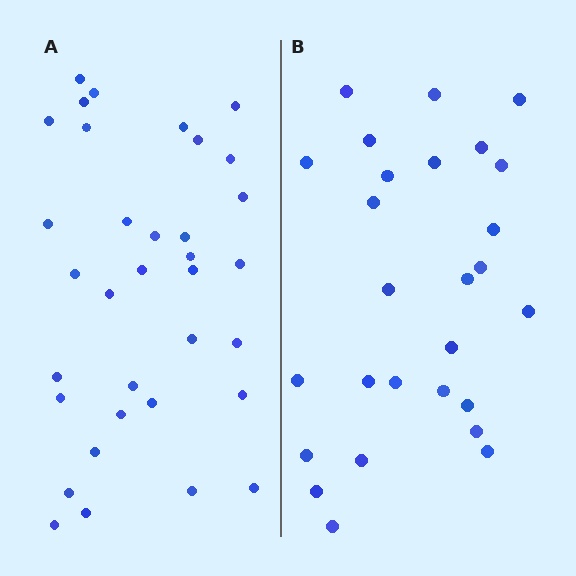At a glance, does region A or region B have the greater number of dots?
Region A (the left region) has more dots.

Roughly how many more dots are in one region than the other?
Region A has roughly 8 or so more dots than region B.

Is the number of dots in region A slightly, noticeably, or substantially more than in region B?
Region A has noticeably more, but not dramatically so. The ratio is roughly 1.3 to 1.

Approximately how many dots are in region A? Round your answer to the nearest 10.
About 30 dots. (The exact count is 34, which rounds to 30.)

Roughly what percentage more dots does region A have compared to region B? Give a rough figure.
About 25% more.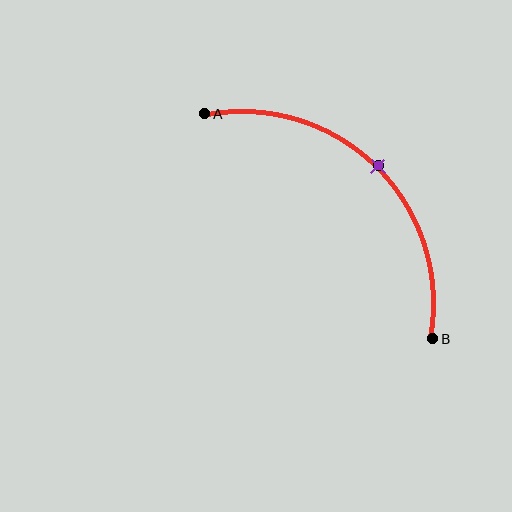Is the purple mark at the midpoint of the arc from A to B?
Yes. The purple mark lies on the arc at equal arc-length from both A and B — it is the arc midpoint.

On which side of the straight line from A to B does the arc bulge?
The arc bulges above and to the right of the straight line connecting A and B.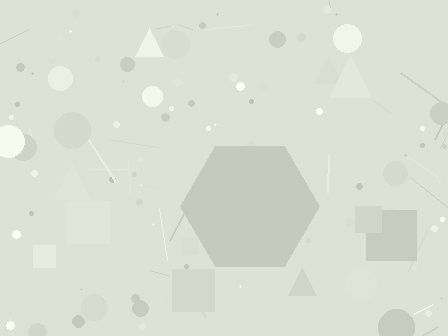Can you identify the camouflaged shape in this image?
The camouflaged shape is a hexagon.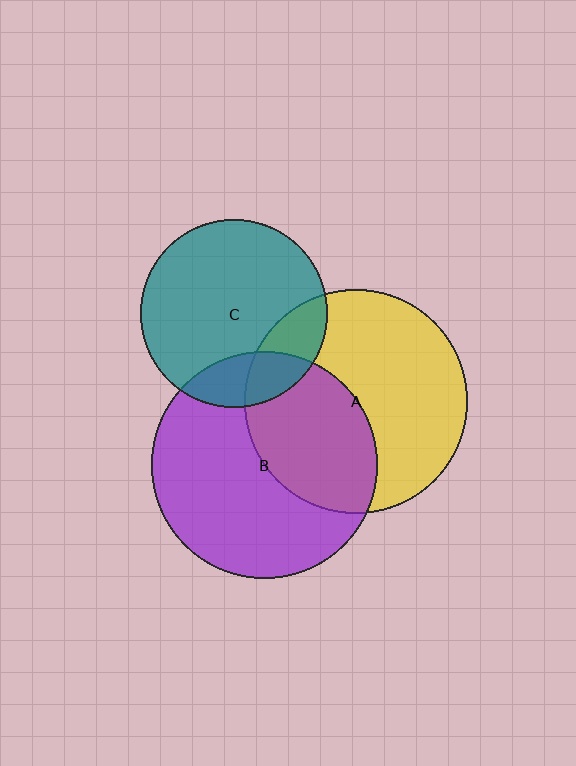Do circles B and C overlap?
Yes.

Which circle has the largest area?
Circle B (purple).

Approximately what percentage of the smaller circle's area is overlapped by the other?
Approximately 20%.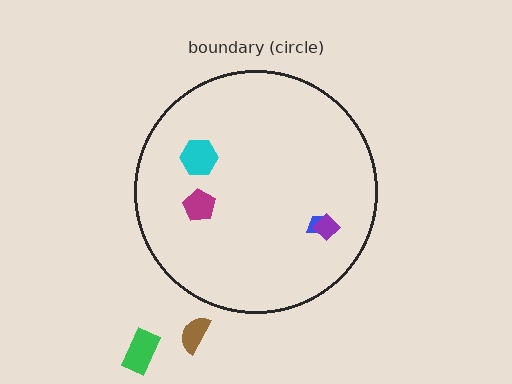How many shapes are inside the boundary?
4 inside, 2 outside.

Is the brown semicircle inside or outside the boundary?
Outside.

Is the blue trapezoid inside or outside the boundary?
Inside.